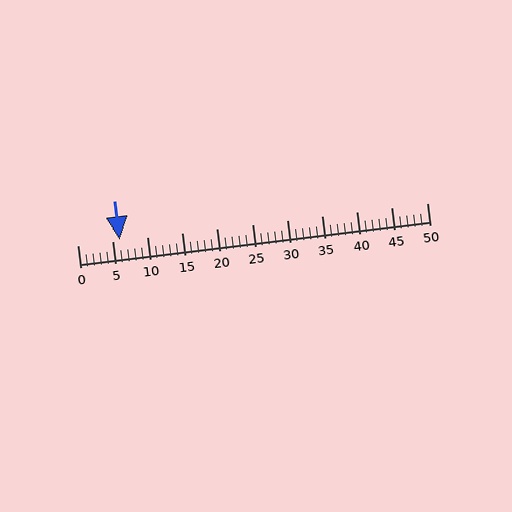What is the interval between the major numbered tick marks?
The major tick marks are spaced 5 units apart.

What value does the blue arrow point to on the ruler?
The blue arrow points to approximately 6.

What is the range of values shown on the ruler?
The ruler shows values from 0 to 50.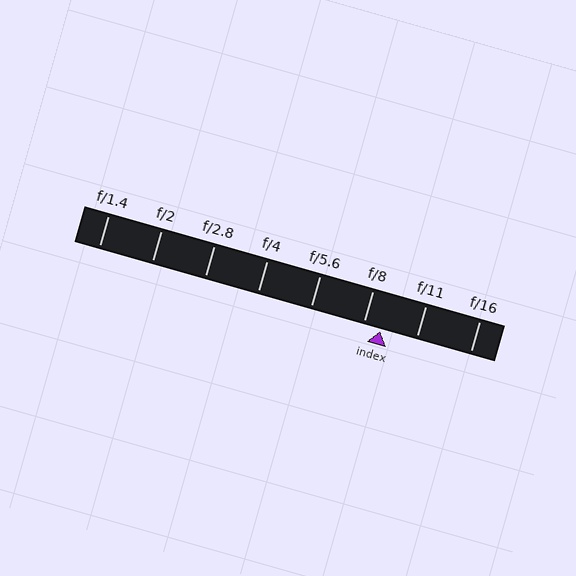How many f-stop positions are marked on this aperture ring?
There are 8 f-stop positions marked.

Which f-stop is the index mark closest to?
The index mark is closest to f/8.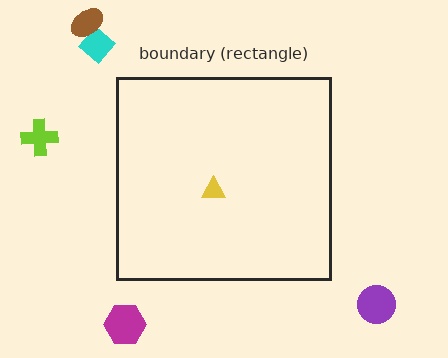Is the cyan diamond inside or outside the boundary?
Outside.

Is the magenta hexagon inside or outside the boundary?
Outside.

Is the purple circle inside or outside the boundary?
Outside.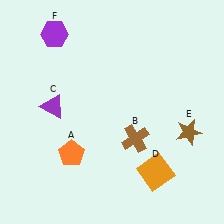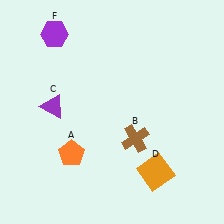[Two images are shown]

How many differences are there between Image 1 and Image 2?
There is 1 difference between the two images.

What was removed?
The brown star (E) was removed in Image 2.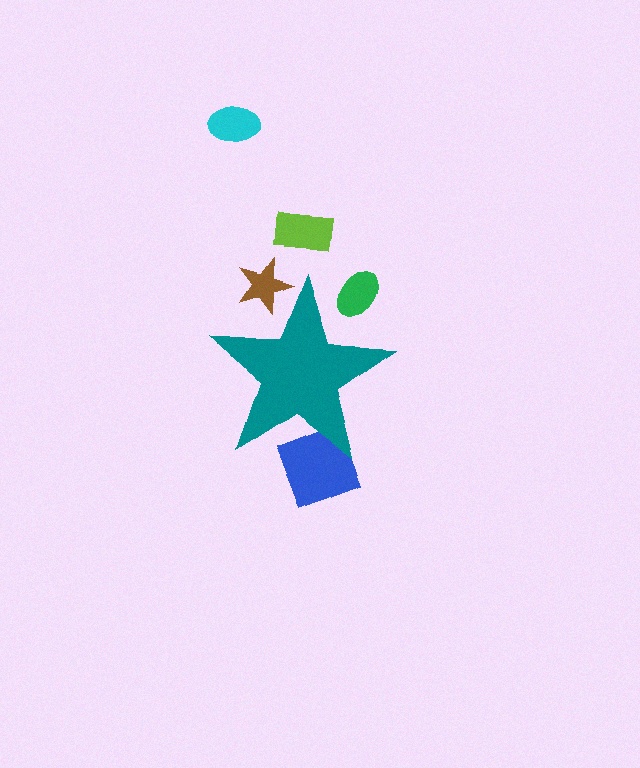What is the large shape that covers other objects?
A teal star.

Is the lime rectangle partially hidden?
No, the lime rectangle is fully visible.